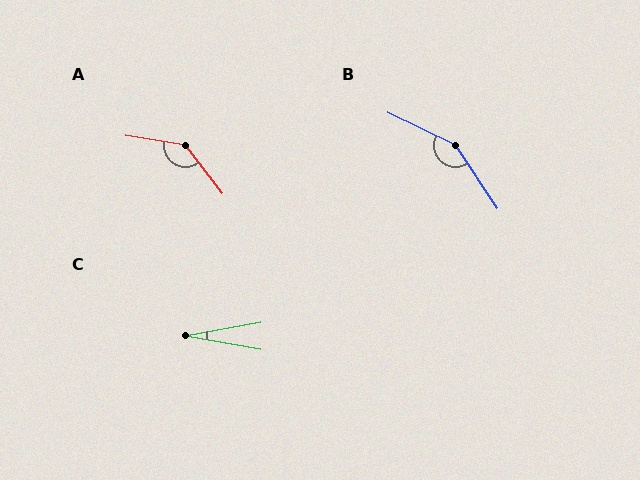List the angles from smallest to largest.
C (21°), A (137°), B (149°).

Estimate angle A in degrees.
Approximately 137 degrees.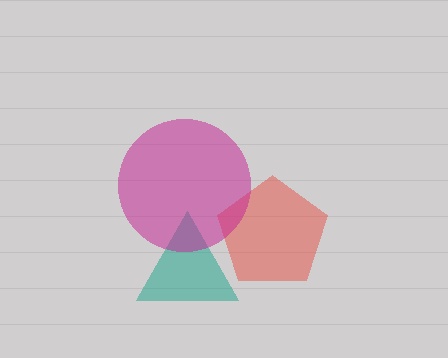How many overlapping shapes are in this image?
There are 3 overlapping shapes in the image.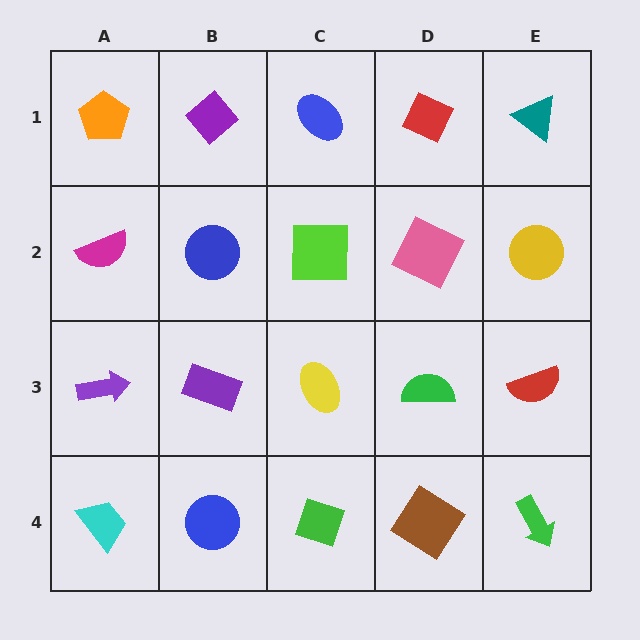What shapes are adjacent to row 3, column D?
A pink square (row 2, column D), a brown diamond (row 4, column D), a yellow ellipse (row 3, column C), a red semicircle (row 3, column E).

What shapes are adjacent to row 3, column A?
A magenta semicircle (row 2, column A), a cyan trapezoid (row 4, column A), a purple rectangle (row 3, column B).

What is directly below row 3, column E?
A green arrow.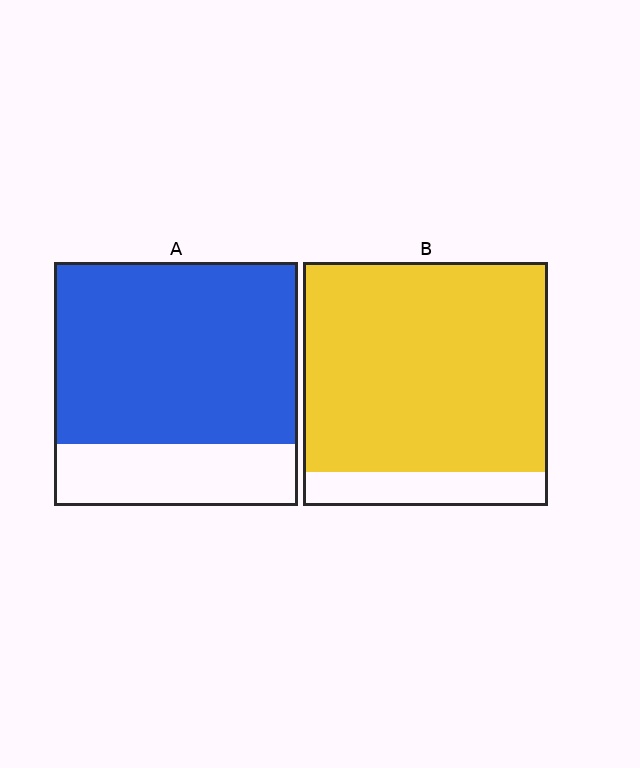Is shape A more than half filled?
Yes.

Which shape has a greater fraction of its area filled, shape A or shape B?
Shape B.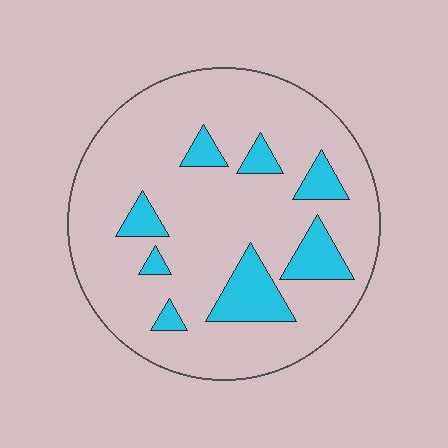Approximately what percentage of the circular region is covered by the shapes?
Approximately 15%.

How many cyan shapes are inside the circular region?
8.